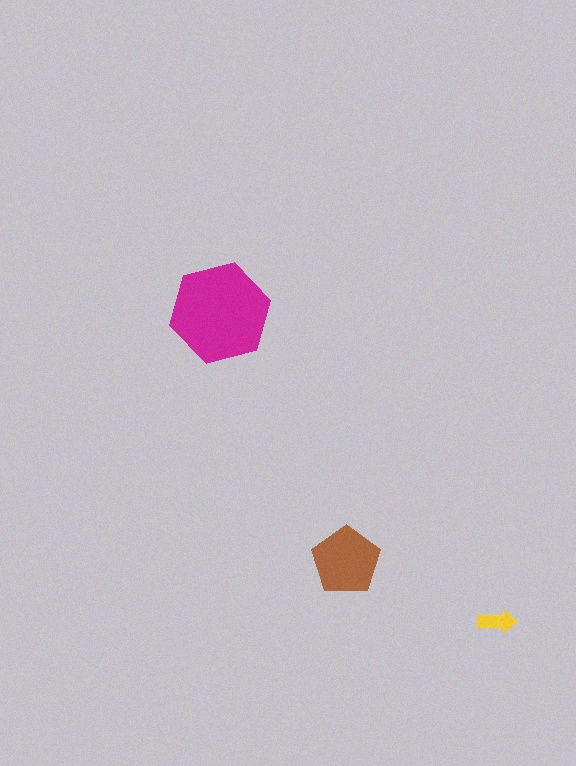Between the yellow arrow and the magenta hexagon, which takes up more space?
The magenta hexagon.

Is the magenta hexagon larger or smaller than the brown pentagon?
Larger.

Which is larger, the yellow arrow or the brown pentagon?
The brown pentagon.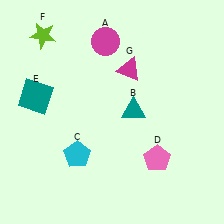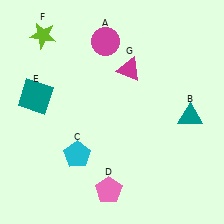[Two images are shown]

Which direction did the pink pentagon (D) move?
The pink pentagon (D) moved left.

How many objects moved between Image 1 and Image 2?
2 objects moved between the two images.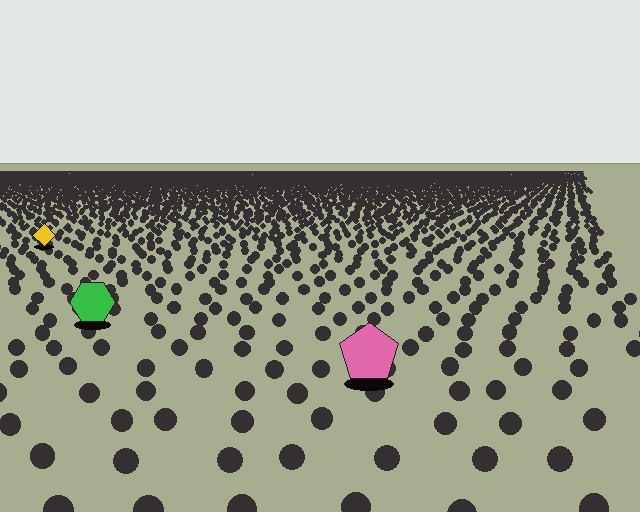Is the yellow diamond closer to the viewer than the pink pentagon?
No. The pink pentagon is closer — you can tell from the texture gradient: the ground texture is coarser near it.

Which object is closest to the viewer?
The pink pentagon is closest. The texture marks near it are larger and more spread out.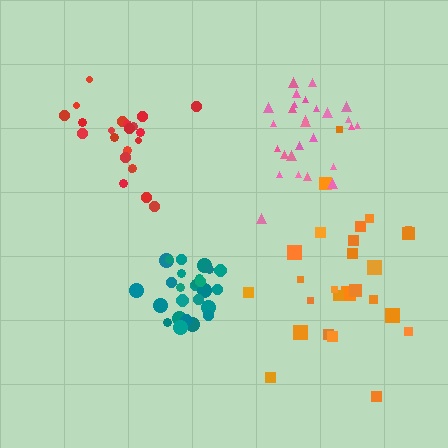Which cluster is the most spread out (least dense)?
Orange.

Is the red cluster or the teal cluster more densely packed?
Teal.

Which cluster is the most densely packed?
Teal.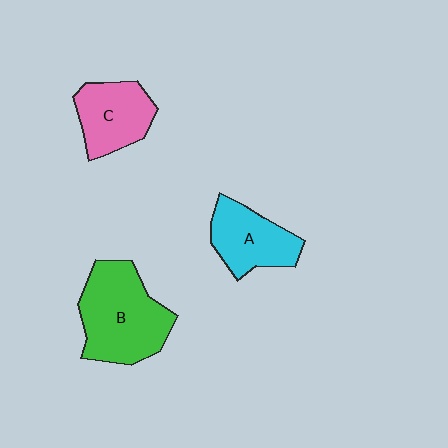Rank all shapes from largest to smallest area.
From largest to smallest: B (green), A (cyan), C (pink).